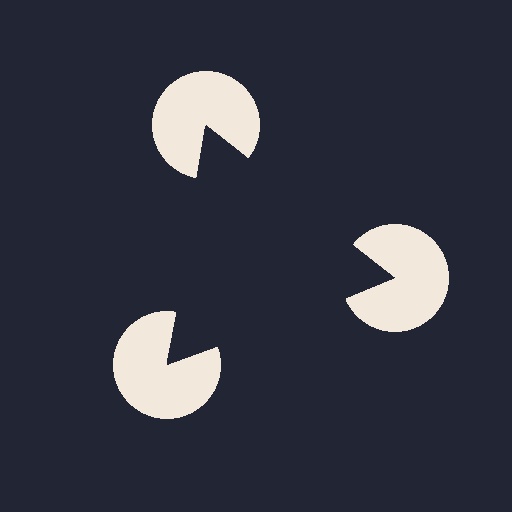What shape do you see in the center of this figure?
An illusory triangle — its edges are inferred from the aligned wedge cuts in the pac-man discs, not physically drawn.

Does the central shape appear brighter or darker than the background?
It typically appears slightly darker than the background, even though no actual brightness change is drawn.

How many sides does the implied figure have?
3 sides.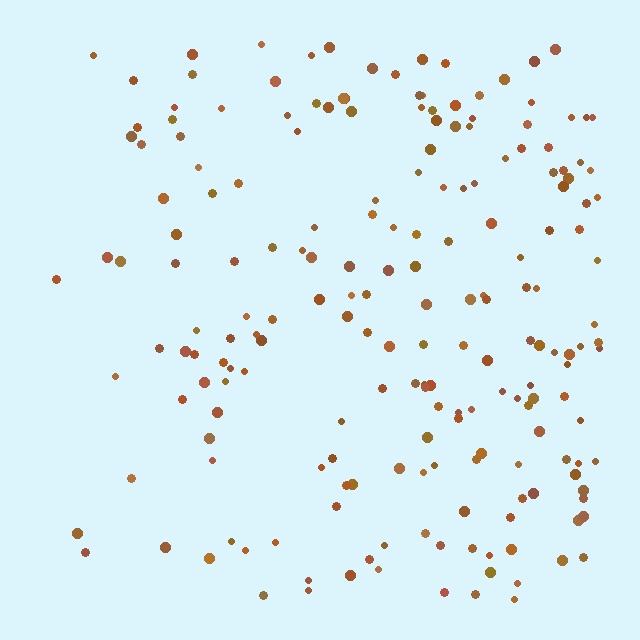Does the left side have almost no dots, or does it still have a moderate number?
Still a moderate number, just noticeably fewer than the right.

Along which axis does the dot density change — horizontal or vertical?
Horizontal.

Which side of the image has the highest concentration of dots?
The right.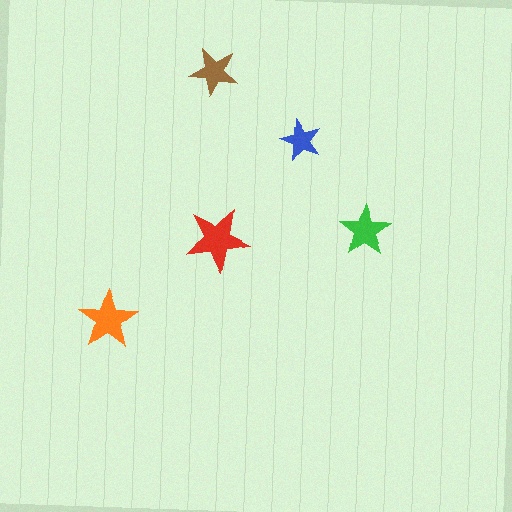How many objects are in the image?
There are 5 objects in the image.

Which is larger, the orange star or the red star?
The red one.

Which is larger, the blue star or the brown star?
The brown one.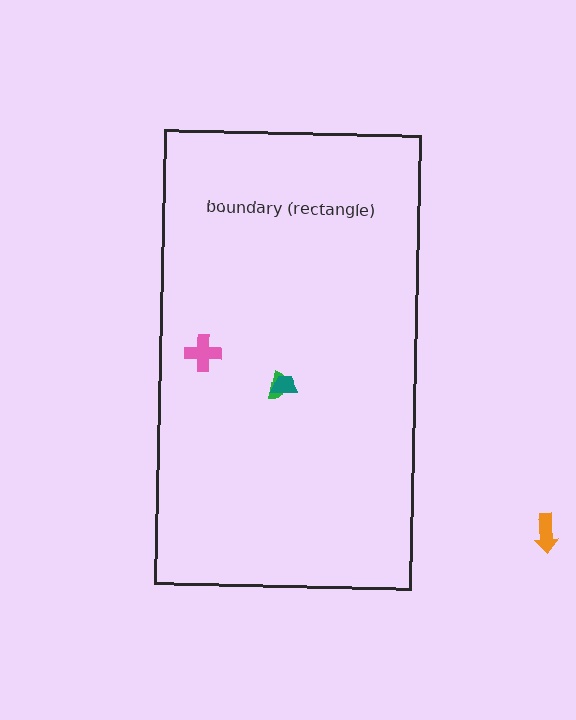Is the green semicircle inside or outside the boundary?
Inside.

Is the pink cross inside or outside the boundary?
Inside.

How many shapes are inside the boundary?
3 inside, 1 outside.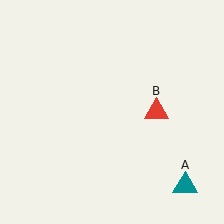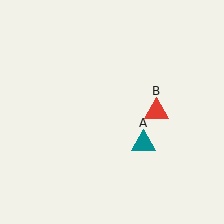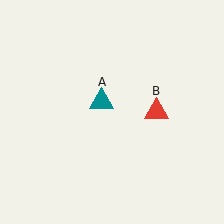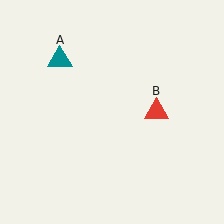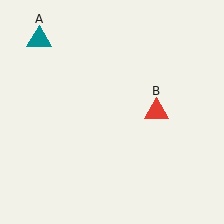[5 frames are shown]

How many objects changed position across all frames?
1 object changed position: teal triangle (object A).